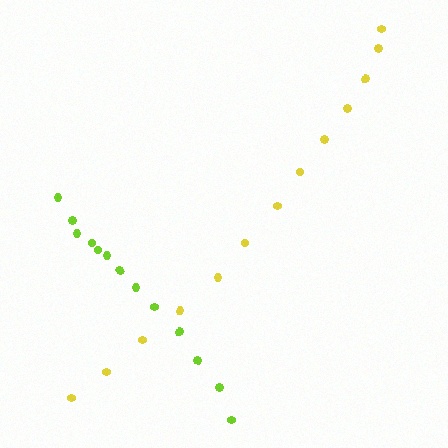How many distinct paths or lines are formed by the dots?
There are 2 distinct paths.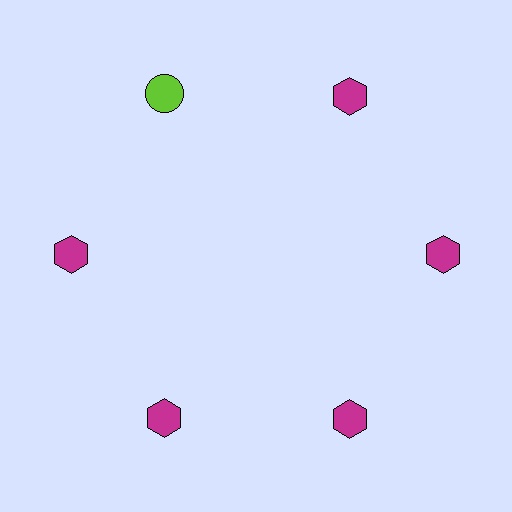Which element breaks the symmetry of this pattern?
The lime circle at roughly the 11 o'clock position breaks the symmetry. All other shapes are magenta hexagons.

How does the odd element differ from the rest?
It differs in both color (lime instead of magenta) and shape (circle instead of hexagon).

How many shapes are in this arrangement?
There are 6 shapes arranged in a ring pattern.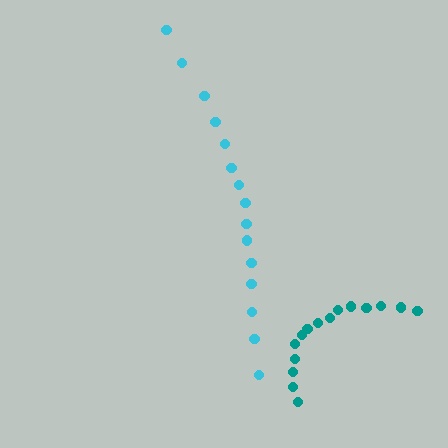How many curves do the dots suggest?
There are 2 distinct paths.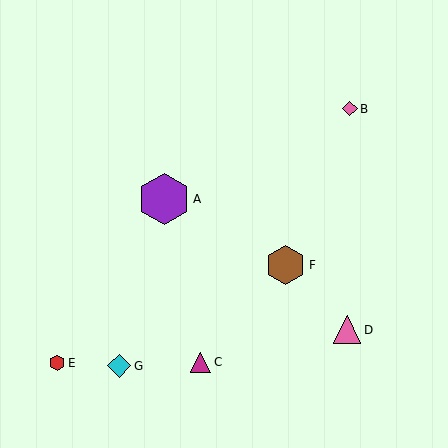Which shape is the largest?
The purple hexagon (labeled A) is the largest.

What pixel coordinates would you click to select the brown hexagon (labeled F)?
Click at (286, 265) to select the brown hexagon F.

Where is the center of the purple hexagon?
The center of the purple hexagon is at (164, 199).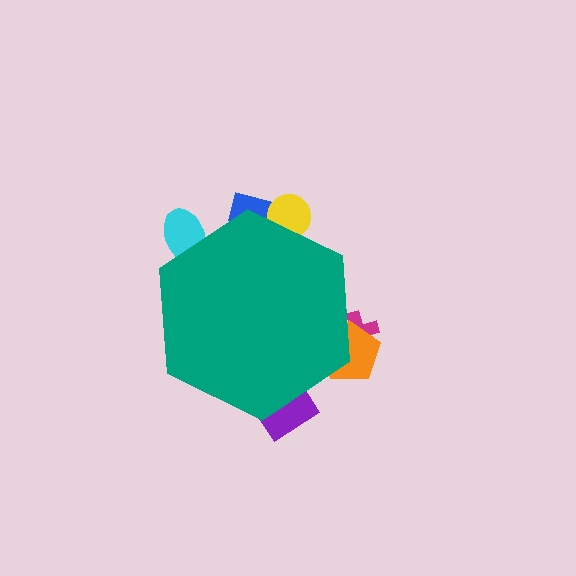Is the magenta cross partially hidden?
Yes, the magenta cross is partially hidden behind the teal hexagon.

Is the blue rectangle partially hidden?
Yes, the blue rectangle is partially hidden behind the teal hexagon.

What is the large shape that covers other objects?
A teal hexagon.